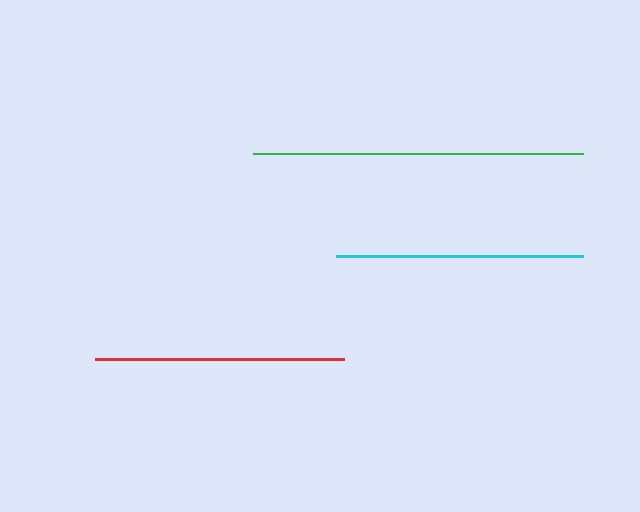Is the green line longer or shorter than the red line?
The green line is longer than the red line.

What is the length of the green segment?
The green segment is approximately 330 pixels long.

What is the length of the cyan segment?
The cyan segment is approximately 247 pixels long.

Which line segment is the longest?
The green line is the longest at approximately 330 pixels.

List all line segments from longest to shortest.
From longest to shortest: green, red, cyan.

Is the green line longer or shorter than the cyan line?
The green line is longer than the cyan line.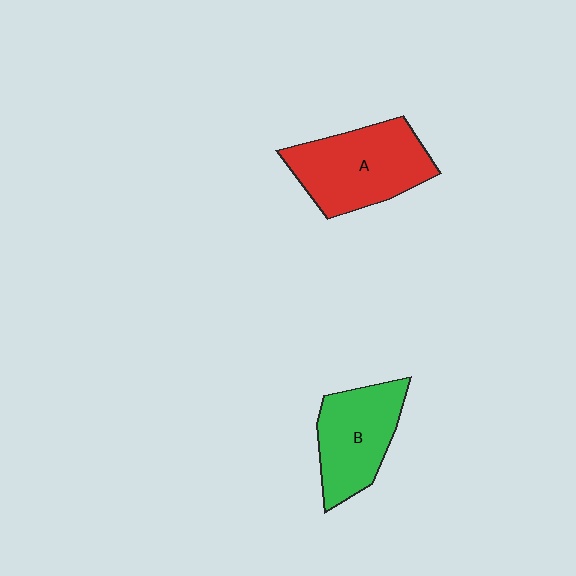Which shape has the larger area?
Shape A (red).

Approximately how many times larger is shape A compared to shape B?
Approximately 1.2 times.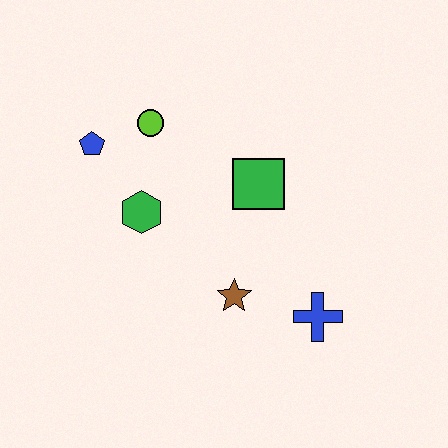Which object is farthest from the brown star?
The blue pentagon is farthest from the brown star.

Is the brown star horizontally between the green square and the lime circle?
Yes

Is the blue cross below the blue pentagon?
Yes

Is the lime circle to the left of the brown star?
Yes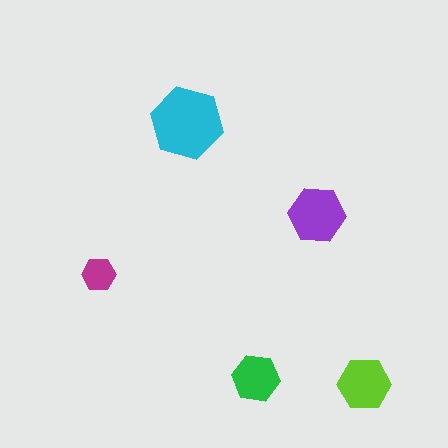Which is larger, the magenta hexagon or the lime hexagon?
The lime one.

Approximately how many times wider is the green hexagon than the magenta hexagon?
About 1.5 times wider.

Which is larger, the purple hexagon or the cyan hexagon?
The cyan one.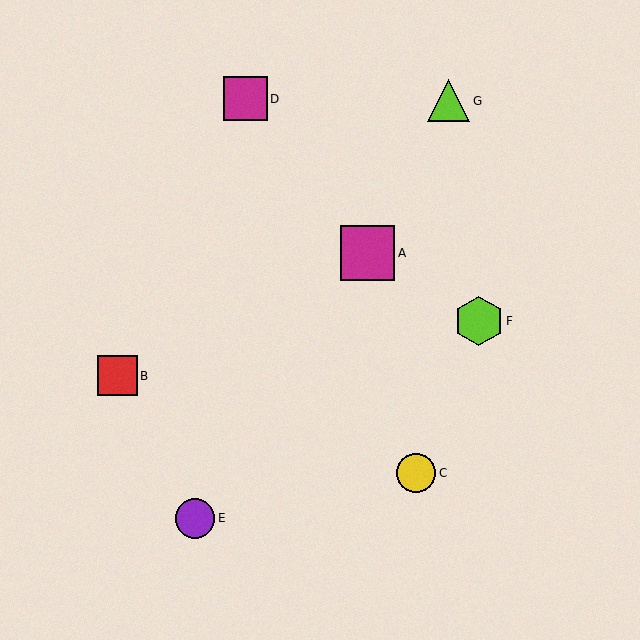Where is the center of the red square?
The center of the red square is at (117, 376).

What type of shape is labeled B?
Shape B is a red square.